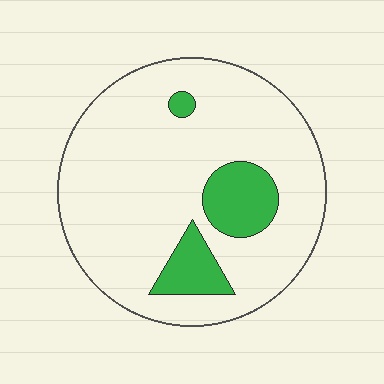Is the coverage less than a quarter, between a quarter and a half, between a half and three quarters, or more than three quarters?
Less than a quarter.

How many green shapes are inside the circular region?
3.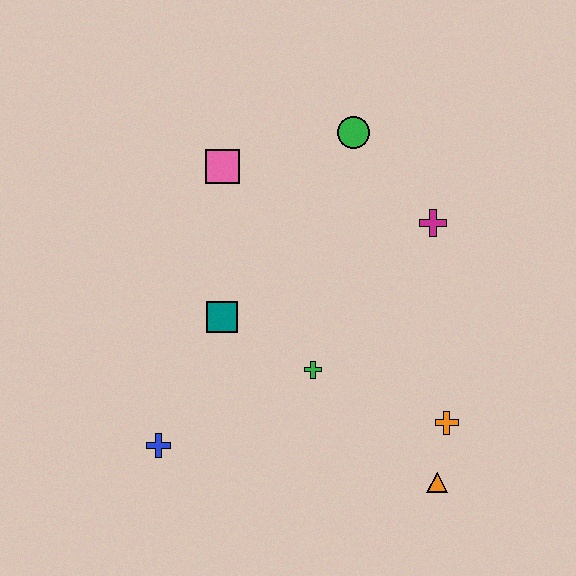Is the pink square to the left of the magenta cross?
Yes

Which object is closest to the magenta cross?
The green circle is closest to the magenta cross.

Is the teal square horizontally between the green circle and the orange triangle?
No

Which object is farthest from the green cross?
The green circle is farthest from the green cross.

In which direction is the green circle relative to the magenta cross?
The green circle is above the magenta cross.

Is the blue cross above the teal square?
No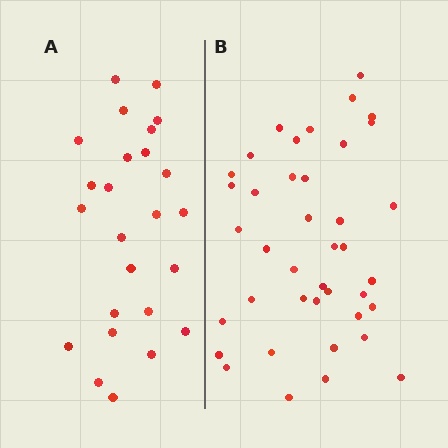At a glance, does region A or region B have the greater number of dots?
Region B (the right region) has more dots.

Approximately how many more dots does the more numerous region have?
Region B has approximately 15 more dots than region A.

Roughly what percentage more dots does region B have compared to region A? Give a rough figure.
About 60% more.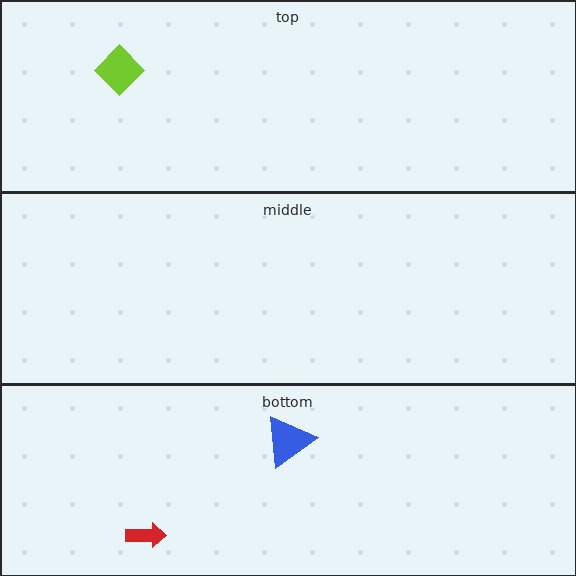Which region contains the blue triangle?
The bottom region.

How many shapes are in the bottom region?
2.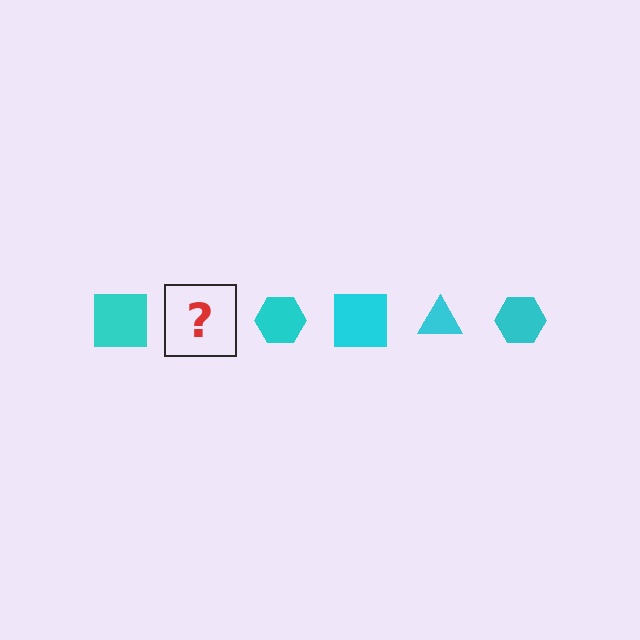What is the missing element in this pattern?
The missing element is a cyan triangle.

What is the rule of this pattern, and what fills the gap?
The rule is that the pattern cycles through square, triangle, hexagon shapes in cyan. The gap should be filled with a cyan triangle.